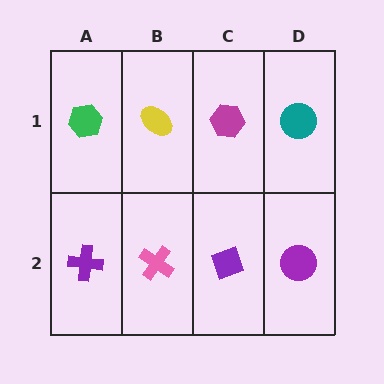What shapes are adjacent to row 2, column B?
A yellow ellipse (row 1, column B), a purple cross (row 2, column A), a purple diamond (row 2, column C).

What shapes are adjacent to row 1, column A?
A purple cross (row 2, column A), a yellow ellipse (row 1, column B).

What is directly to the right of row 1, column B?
A magenta hexagon.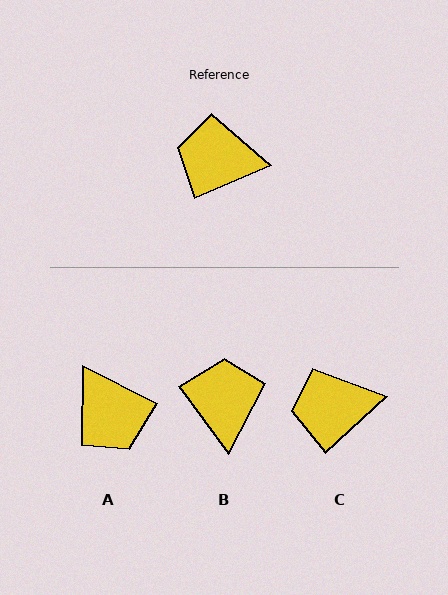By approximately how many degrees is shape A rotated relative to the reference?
Approximately 131 degrees counter-clockwise.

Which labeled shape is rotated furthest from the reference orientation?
A, about 131 degrees away.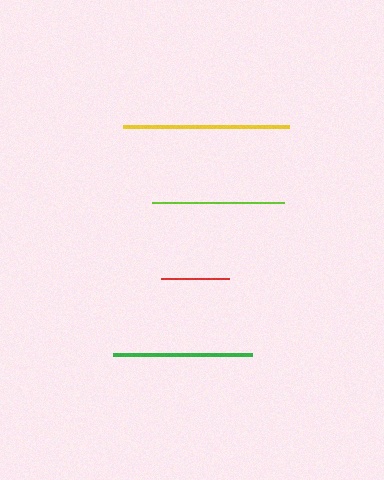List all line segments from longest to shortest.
From longest to shortest: yellow, green, lime, red.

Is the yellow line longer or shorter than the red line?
The yellow line is longer than the red line.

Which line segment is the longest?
The yellow line is the longest at approximately 165 pixels.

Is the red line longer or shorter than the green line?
The green line is longer than the red line.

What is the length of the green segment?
The green segment is approximately 139 pixels long.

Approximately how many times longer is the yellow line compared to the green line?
The yellow line is approximately 1.2 times the length of the green line.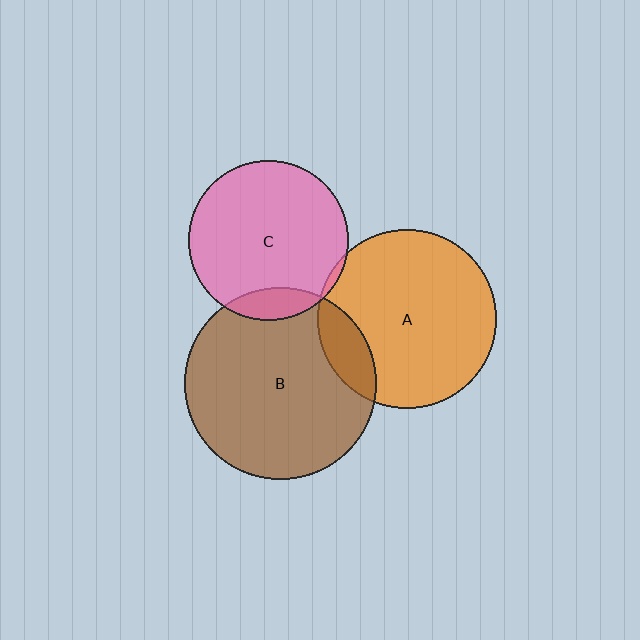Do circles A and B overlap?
Yes.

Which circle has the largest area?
Circle B (brown).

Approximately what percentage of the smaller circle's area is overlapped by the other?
Approximately 15%.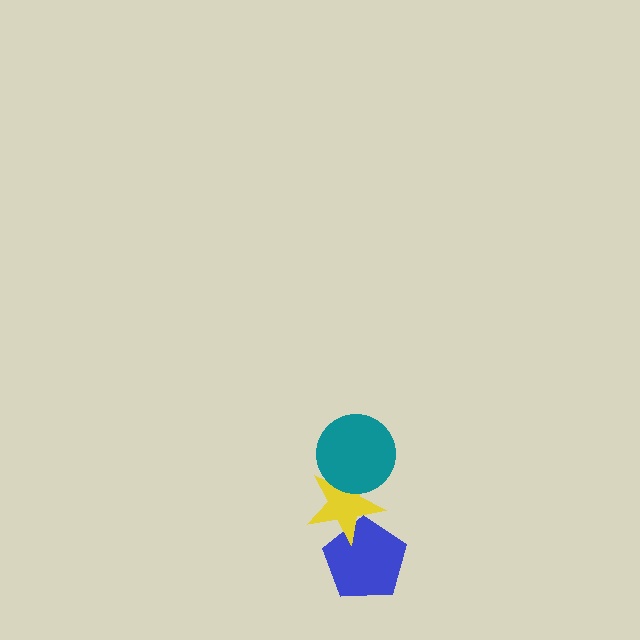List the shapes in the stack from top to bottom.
From top to bottom: the teal circle, the yellow star, the blue pentagon.